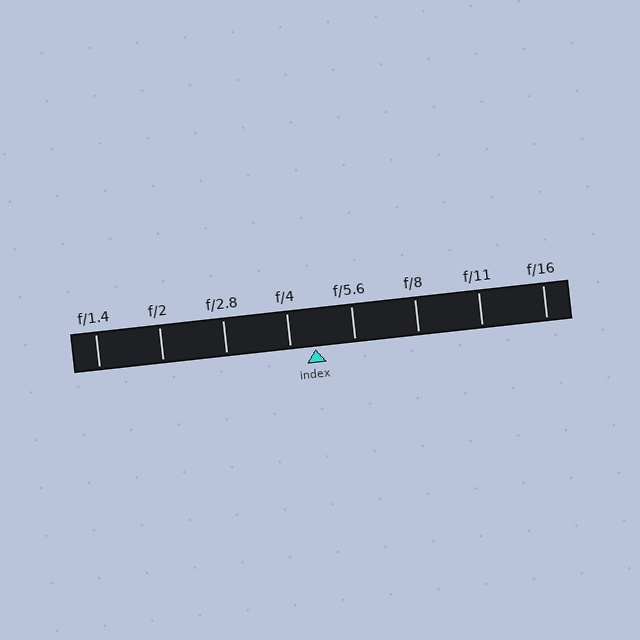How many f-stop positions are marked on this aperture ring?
There are 8 f-stop positions marked.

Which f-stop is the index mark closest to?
The index mark is closest to f/4.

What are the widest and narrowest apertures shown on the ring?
The widest aperture shown is f/1.4 and the narrowest is f/16.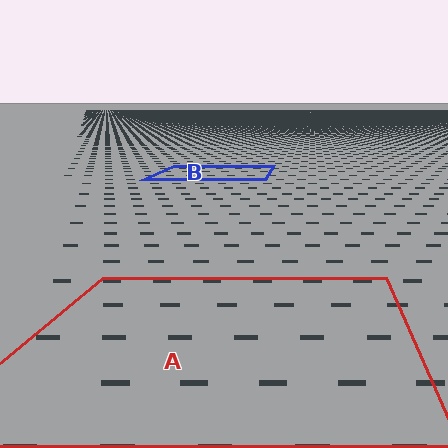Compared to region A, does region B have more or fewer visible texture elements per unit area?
Region B has more texture elements per unit area — they are packed more densely because it is farther away.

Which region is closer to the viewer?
Region A is closer. The texture elements there are larger and more spread out.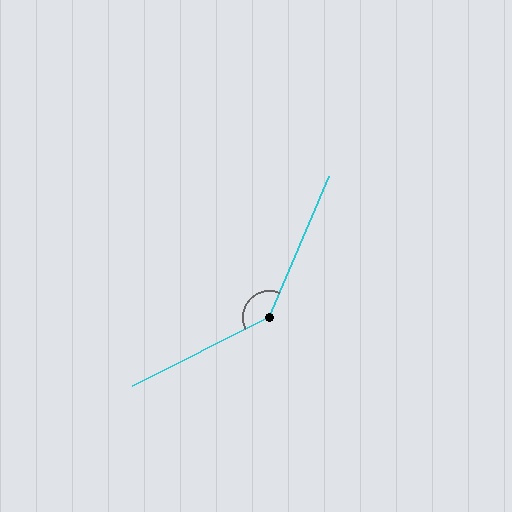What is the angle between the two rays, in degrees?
Approximately 140 degrees.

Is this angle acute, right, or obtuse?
It is obtuse.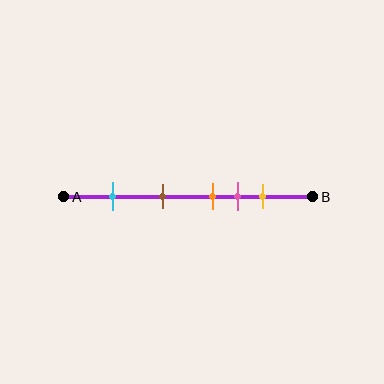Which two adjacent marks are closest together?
The orange and pink marks are the closest adjacent pair.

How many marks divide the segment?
There are 5 marks dividing the segment.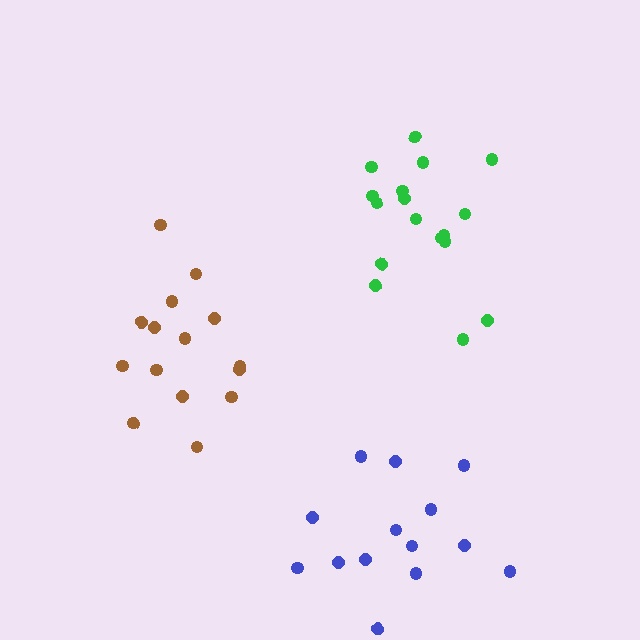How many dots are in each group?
Group 1: 17 dots, Group 2: 15 dots, Group 3: 14 dots (46 total).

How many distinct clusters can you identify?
There are 3 distinct clusters.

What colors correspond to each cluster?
The clusters are colored: green, brown, blue.